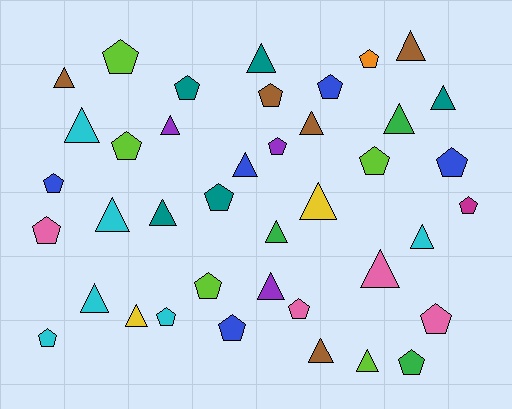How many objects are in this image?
There are 40 objects.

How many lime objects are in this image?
There are 5 lime objects.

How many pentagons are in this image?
There are 20 pentagons.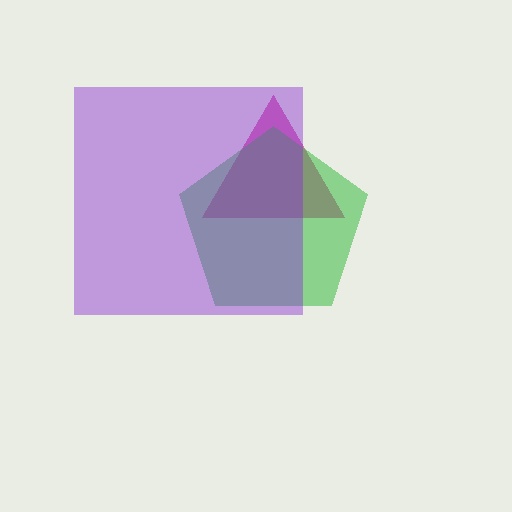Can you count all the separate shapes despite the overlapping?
Yes, there are 3 separate shapes.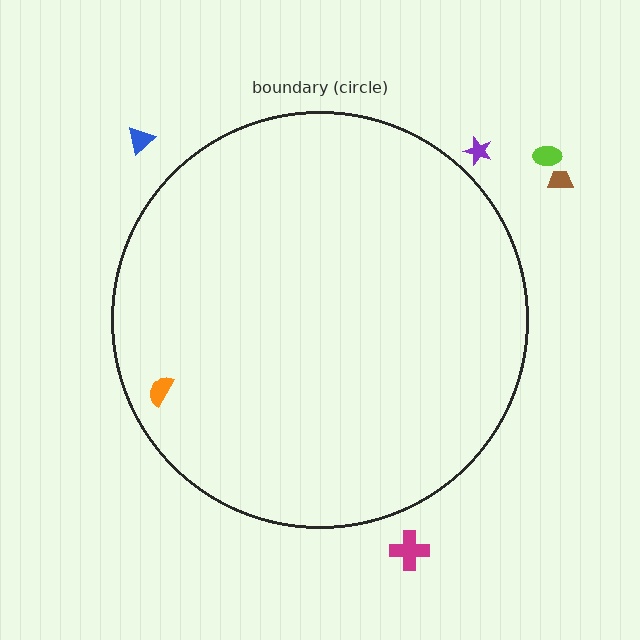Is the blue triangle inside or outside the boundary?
Outside.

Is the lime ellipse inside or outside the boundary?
Outside.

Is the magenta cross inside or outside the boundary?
Outside.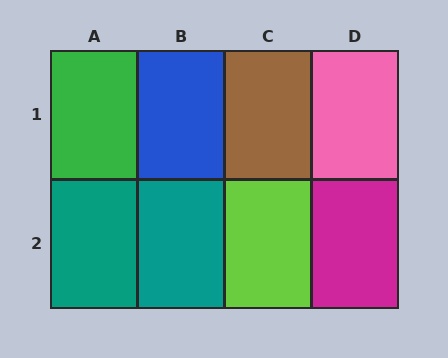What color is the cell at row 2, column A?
Teal.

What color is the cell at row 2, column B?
Teal.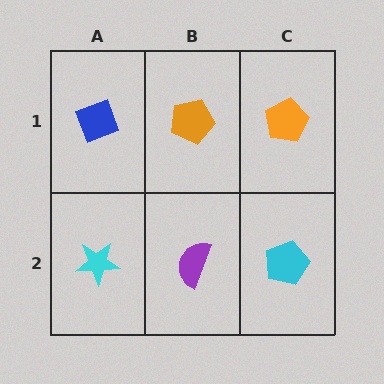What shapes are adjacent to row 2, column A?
A blue diamond (row 1, column A), a purple semicircle (row 2, column B).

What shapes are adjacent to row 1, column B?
A purple semicircle (row 2, column B), a blue diamond (row 1, column A), an orange pentagon (row 1, column C).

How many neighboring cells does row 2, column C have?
2.